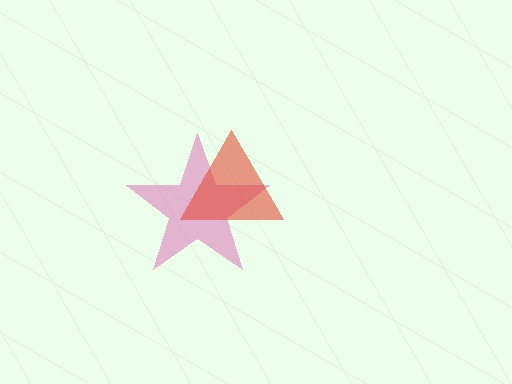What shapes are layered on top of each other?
The layered shapes are: a pink star, a red triangle.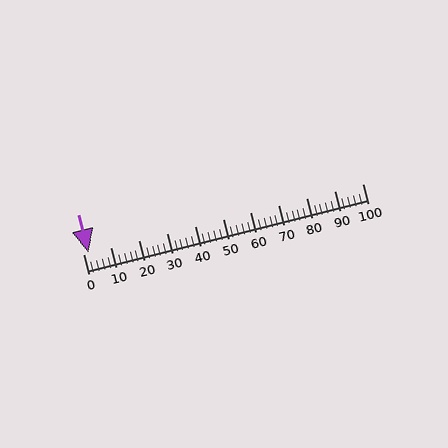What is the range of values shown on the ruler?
The ruler shows values from 0 to 100.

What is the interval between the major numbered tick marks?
The major tick marks are spaced 10 units apart.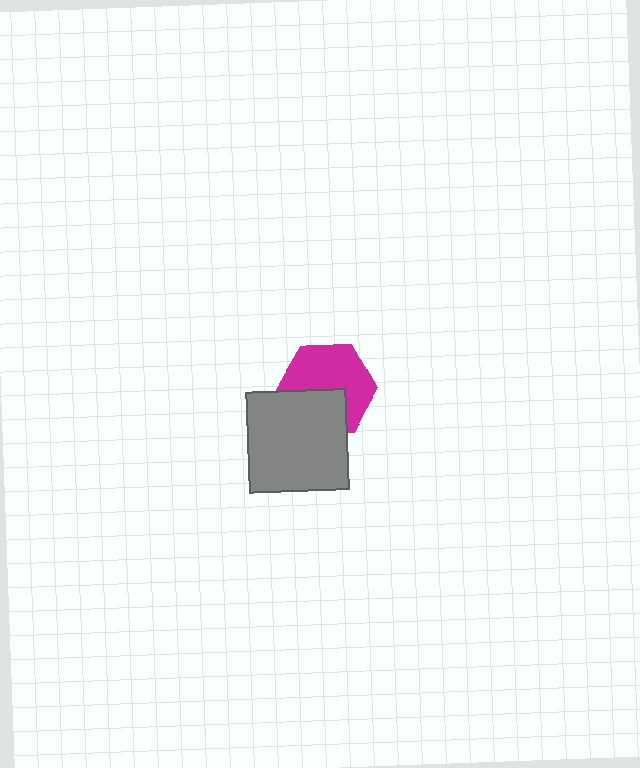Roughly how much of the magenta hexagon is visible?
About half of it is visible (roughly 63%).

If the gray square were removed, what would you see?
You would see the complete magenta hexagon.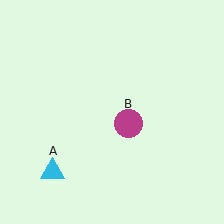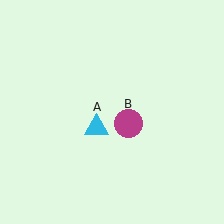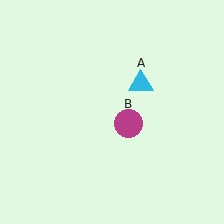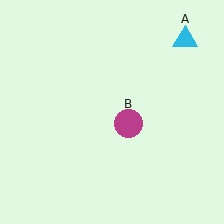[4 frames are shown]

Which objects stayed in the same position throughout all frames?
Magenta circle (object B) remained stationary.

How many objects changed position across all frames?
1 object changed position: cyan triangle (object A).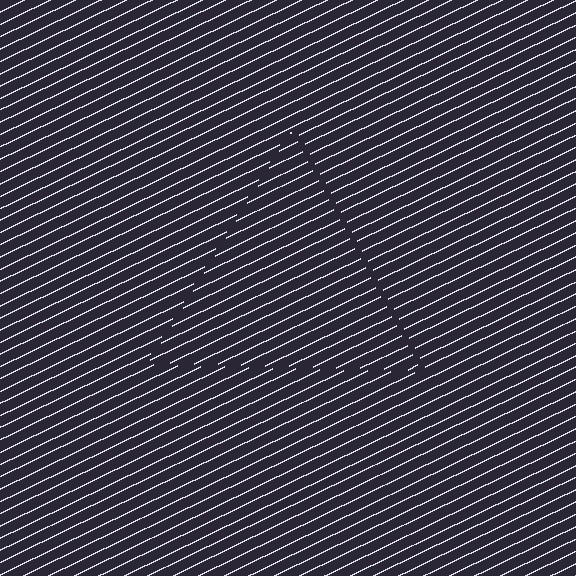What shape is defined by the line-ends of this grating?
An illusory triangle. The interior of the shape contains the same grating, shifted by half a period — the contour is defined by the phase discontinuity where line-ends from the inner and outer gratings abut.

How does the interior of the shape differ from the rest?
The interior of the shape contains the same grating, shifted by half a period — the contour is defined by the phase discontinuity where line-ends from the inner and outer gratings abut.